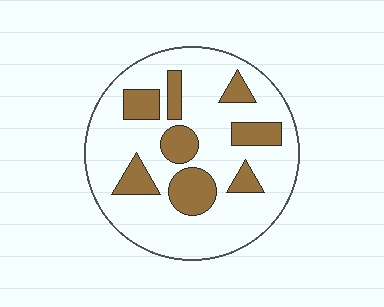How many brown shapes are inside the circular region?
8.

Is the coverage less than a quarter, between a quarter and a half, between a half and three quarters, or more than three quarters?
Less than a quarter.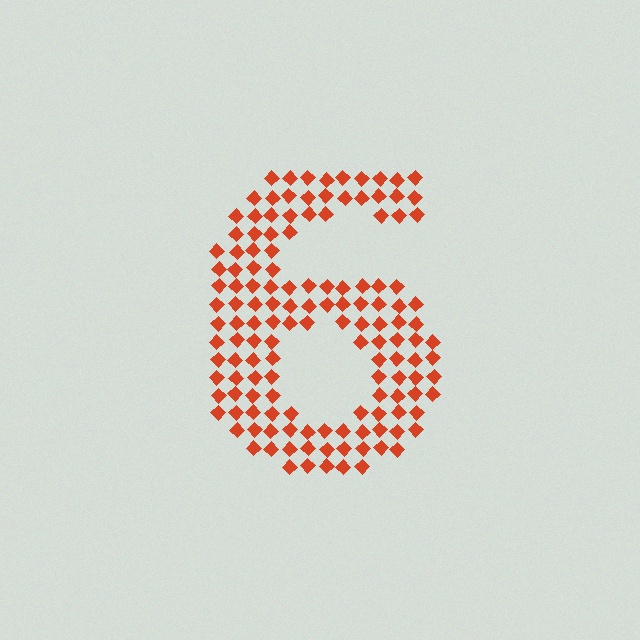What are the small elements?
The small elements are diamonds.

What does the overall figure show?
The overall figure shows the digit 6.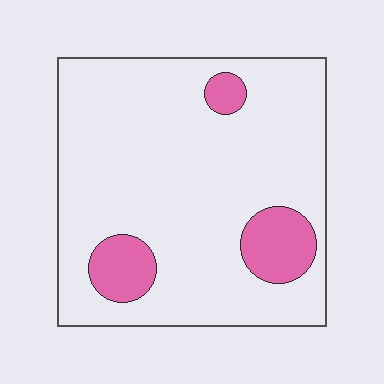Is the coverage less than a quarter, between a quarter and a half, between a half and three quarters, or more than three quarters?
Less than a quarter.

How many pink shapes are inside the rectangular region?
3.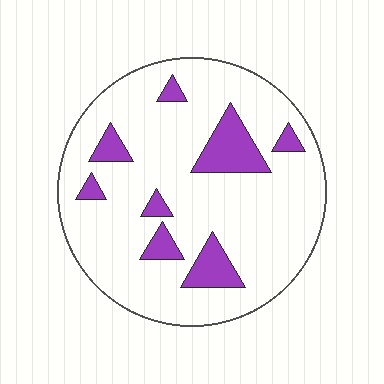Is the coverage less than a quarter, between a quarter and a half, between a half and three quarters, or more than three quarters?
Less than a quarter.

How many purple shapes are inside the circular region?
8.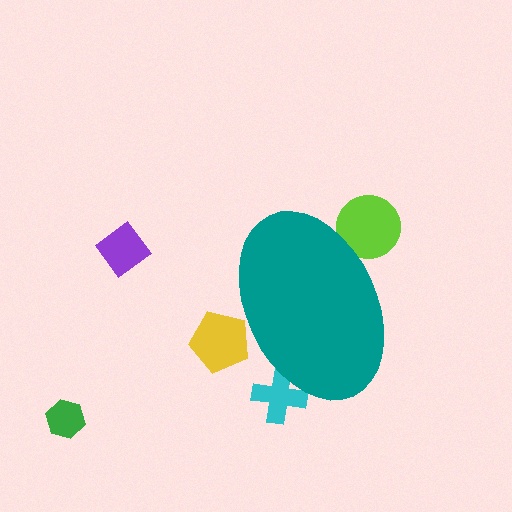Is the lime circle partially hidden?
Yes, the lime circle is partially hidden behind the teal ellipse.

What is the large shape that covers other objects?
A teal ellipse.